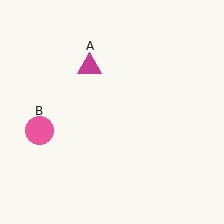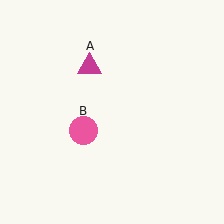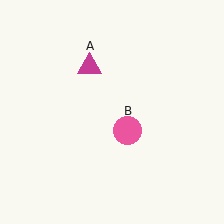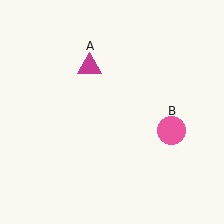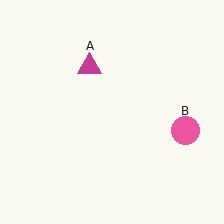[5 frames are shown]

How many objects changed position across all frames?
1 object changed position: pink circle (object B).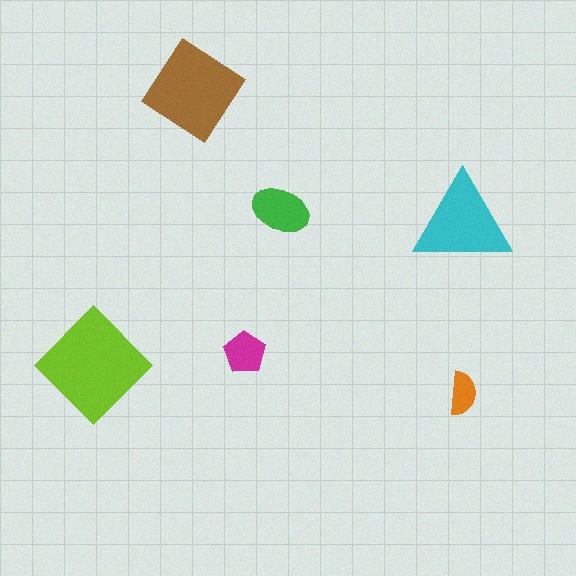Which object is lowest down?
The orange semicircle is bottommost.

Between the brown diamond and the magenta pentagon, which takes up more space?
The brown diamond.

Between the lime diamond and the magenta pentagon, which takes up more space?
The lime diamond.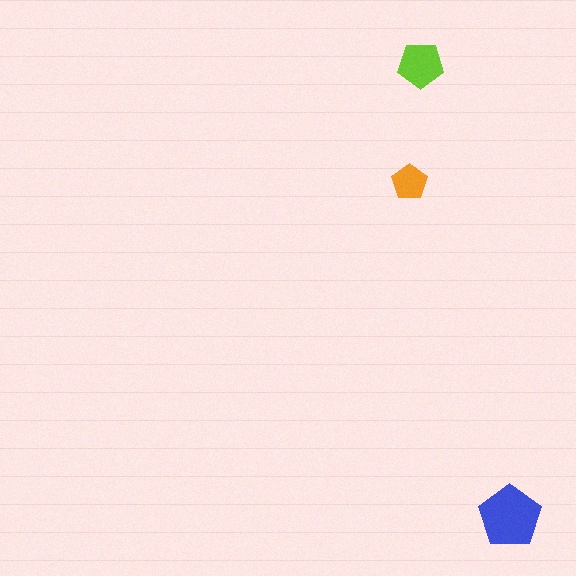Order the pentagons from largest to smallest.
the blue one, the lime one, the orange one.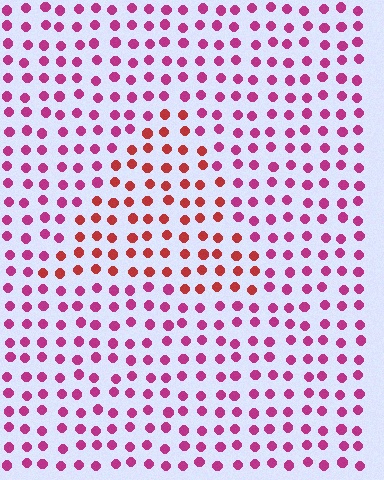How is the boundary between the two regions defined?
The boundary is defined purely by a slight shift in hue (about 36 degrees). Spacing, size, and orientation are identical on both sides.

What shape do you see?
I see a triangle.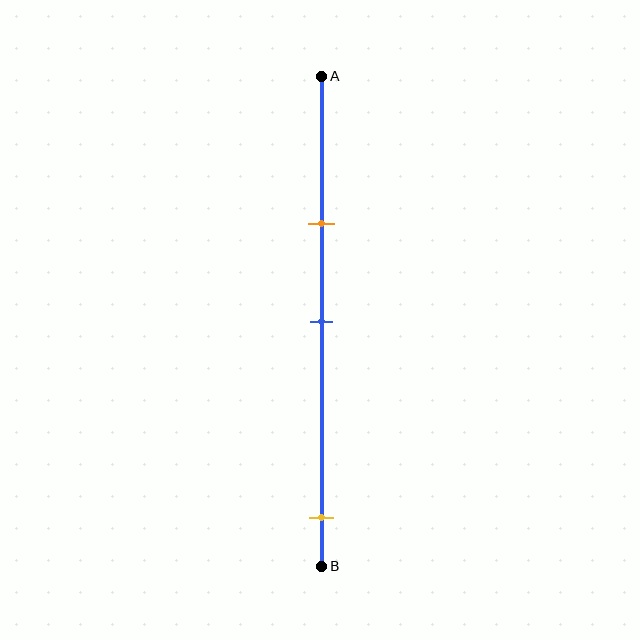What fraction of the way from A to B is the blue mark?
The blue mark is approximately 50% (0.5) of the way from A to B.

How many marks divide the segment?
There are 3 marks dividing the segment.